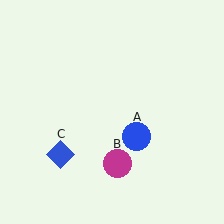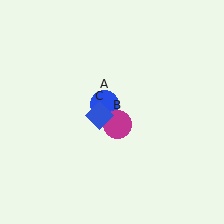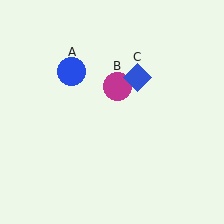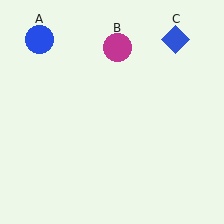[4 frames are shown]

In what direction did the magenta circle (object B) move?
The magenta circle (object B) moved up.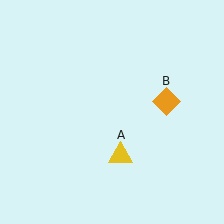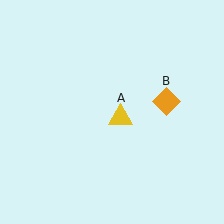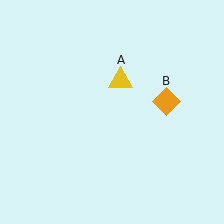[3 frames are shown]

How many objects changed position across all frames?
1 object changed position: yellow triangle (object A).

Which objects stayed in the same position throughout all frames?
Orange diamond (object B) remained stationary.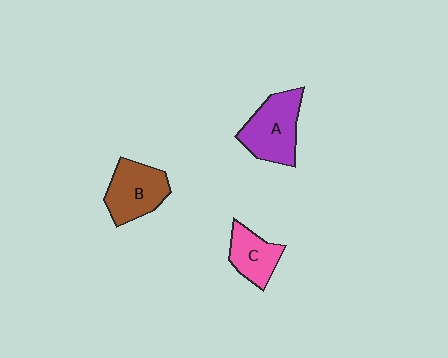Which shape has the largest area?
Shape A (purple).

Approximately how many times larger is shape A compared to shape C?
Approximately 1.5 times.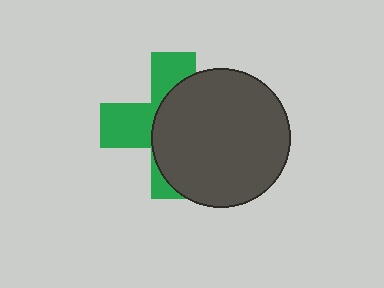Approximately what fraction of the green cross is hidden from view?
Roughly 58% of the green cross is hidden behind the dark gray circle.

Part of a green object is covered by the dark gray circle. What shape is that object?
It is a cross.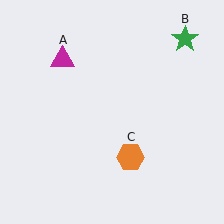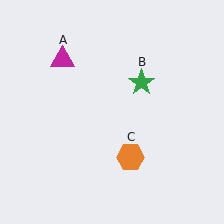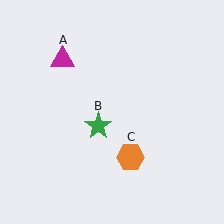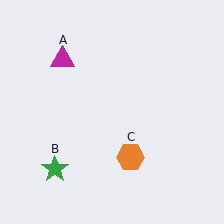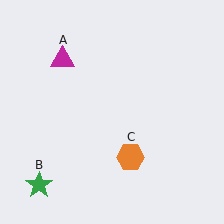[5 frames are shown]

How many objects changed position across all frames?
1 object changed position: green star (object B).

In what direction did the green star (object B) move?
The green star (object B) moved down and to the left.